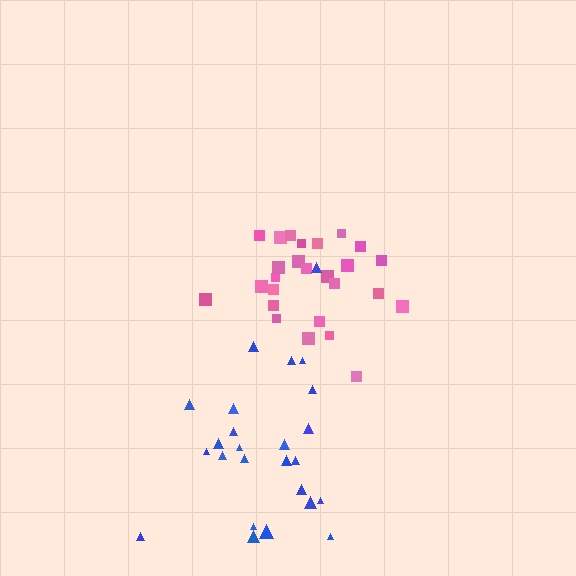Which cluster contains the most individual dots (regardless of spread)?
Pink (26).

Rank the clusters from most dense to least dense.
pink, blue.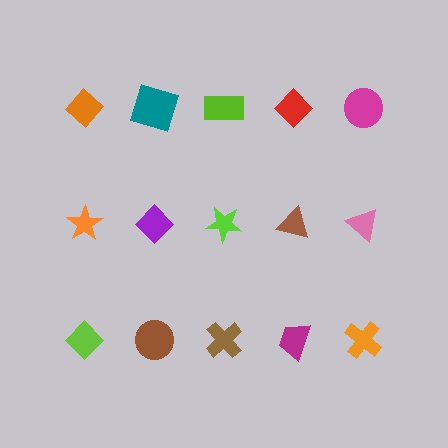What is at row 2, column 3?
A lime star.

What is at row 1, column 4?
A red diamond.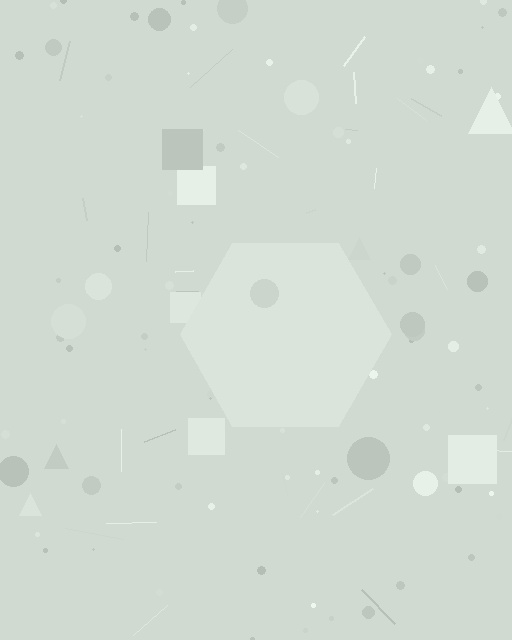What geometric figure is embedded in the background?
A hexagon is embedded in the background.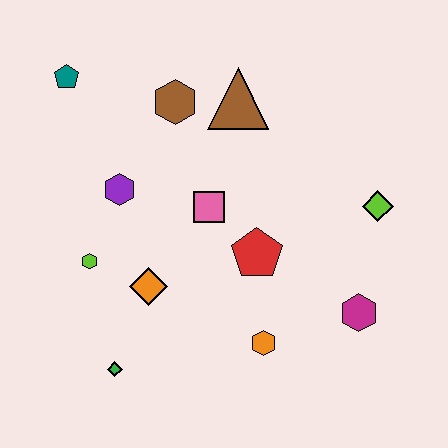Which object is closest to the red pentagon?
The pink square is closest to the red pentagon.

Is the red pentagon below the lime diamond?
Yes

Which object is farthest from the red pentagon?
The teal pentagon is farthest from the red pentagon.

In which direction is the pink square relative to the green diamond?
The pink square is above the green diamond.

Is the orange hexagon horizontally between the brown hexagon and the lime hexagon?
No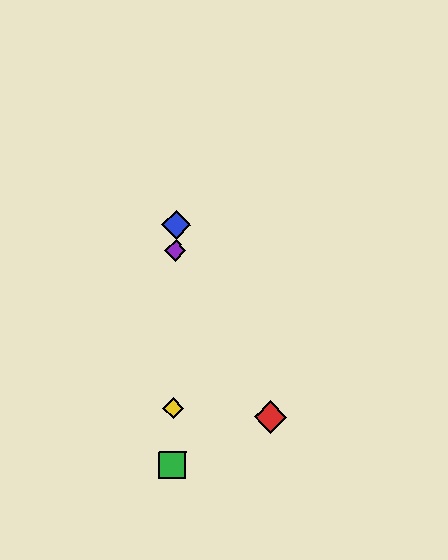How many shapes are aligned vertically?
4 shapes (the blue diamond, the green square, the yellow diamond, the purple diamond) are aligned vertically.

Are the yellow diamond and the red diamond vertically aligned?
No, the yellow diamond is at x≈173 and the red diamond is at x≈270.